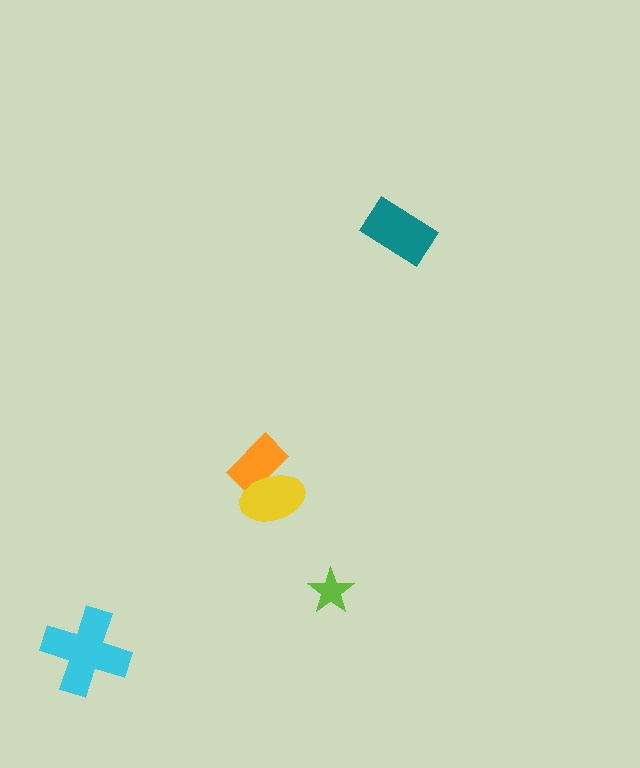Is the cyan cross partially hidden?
No, no other shape covers it.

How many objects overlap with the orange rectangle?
1 object overlaps with the orange rectangle.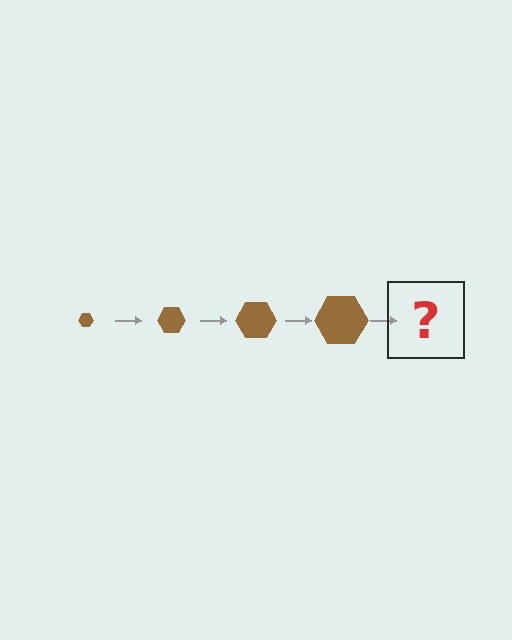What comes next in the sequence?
The next element should be a brown hexagon, larger than the previous one.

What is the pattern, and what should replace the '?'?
The pattern is that the hexagon gets progressively larger each step. The '?' should be a brown hexagon, larger than the previous one.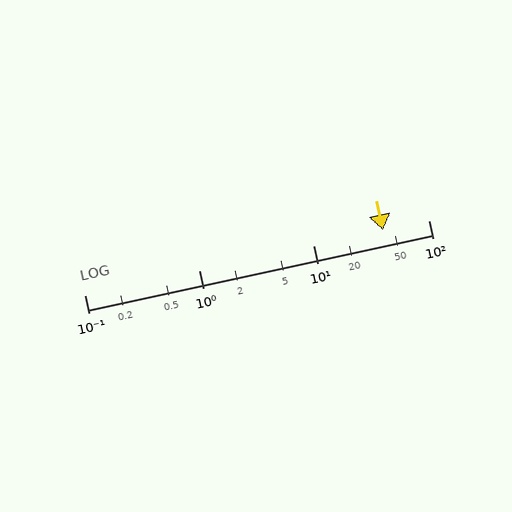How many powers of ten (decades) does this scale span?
The scale spans 3 decades, from 0.1 to 100.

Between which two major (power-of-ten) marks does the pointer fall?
The pointer is between 10 and 100.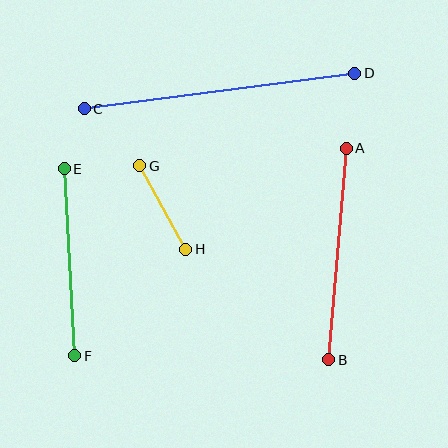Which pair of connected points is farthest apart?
Points C and D are farthest apart.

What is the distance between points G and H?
The distance is approximately 96 pixels.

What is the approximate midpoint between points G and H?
The midpoint is at approximately (163, 207) pixels.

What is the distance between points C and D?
The distance is approximately 273 pixels.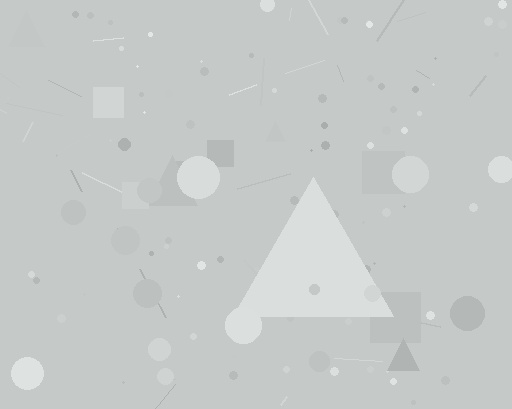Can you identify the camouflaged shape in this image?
The camouflaged shape is a triangle.